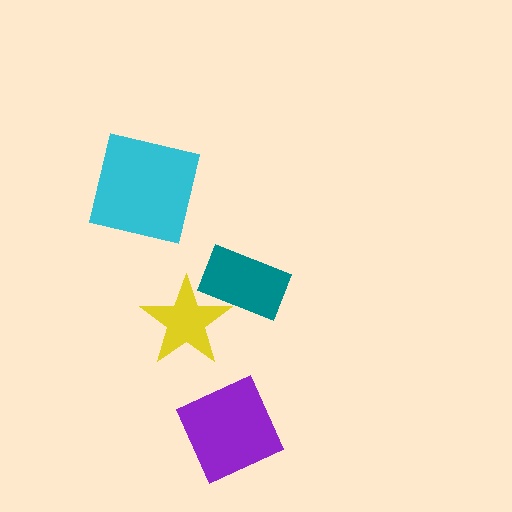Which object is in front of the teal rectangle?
The yellow star is in front of the teal rectangle.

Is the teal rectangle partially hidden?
Yes, it is partially covered by another shape.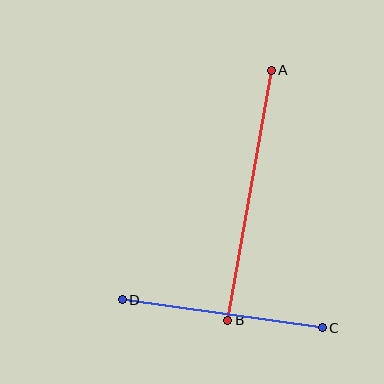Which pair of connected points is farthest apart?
Points A and B are farthest apart.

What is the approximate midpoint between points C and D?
The midpoint is at approximately (222, 314) pixels.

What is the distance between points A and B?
The distance is approximately 254 pixels.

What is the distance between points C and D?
The distance is approximately 202 pixels.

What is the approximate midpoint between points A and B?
The midpoint is at approximately (250, 195) pixels.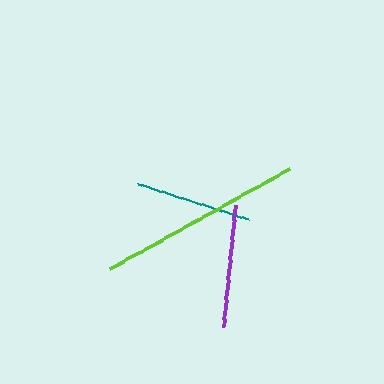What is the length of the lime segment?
The lime segment is approximately 207 pixels long.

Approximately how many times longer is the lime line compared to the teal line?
The lime line is approximately 1.8 times the length of the teal line.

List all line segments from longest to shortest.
From longest to shortest: lime, purple, teal.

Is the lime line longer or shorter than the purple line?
The lime line is longer than the purple line.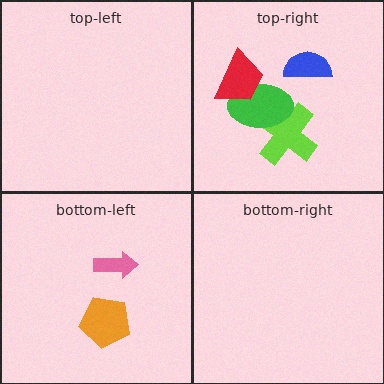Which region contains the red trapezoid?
The top-right region.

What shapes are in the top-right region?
The lime cross, the green ellipse, the red trapezoid, the blue semicircle.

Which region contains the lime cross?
The top-right region.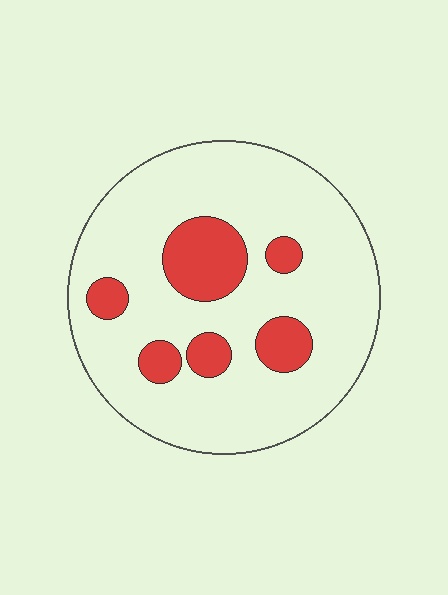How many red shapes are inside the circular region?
6.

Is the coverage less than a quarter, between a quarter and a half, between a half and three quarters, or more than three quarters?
Less than a quarter.